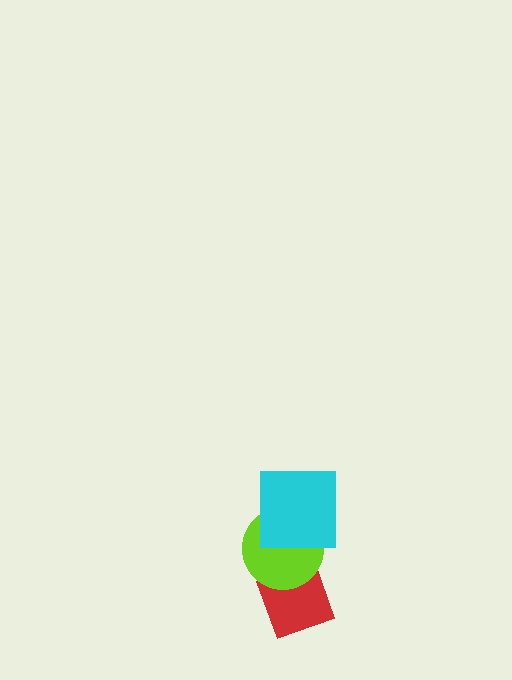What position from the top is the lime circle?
The lime circle is 2nd from the top.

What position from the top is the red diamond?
The red diamond is 3rd from the top.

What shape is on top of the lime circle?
The cyan square is on top of the lime circle.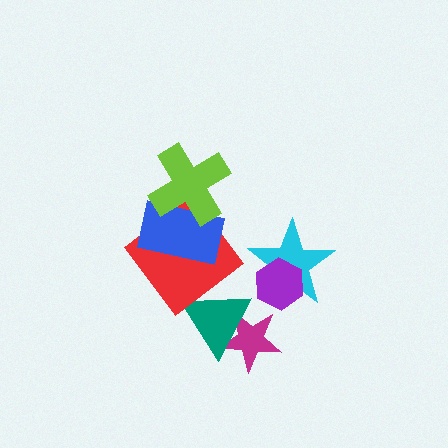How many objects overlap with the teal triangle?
2 objects overlap with the teal triangle.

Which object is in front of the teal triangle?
The red diamond is in front of the teal triangle.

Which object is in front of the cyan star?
The purple hexagon is in front of the cyan star.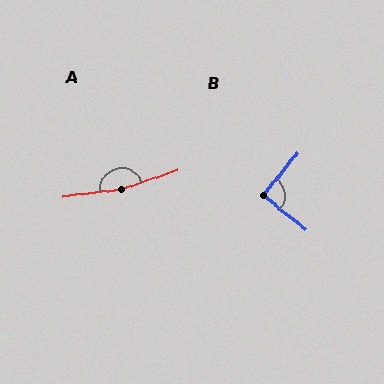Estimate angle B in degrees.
Approximately 90 degrees.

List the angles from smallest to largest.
B (90°), A (168°).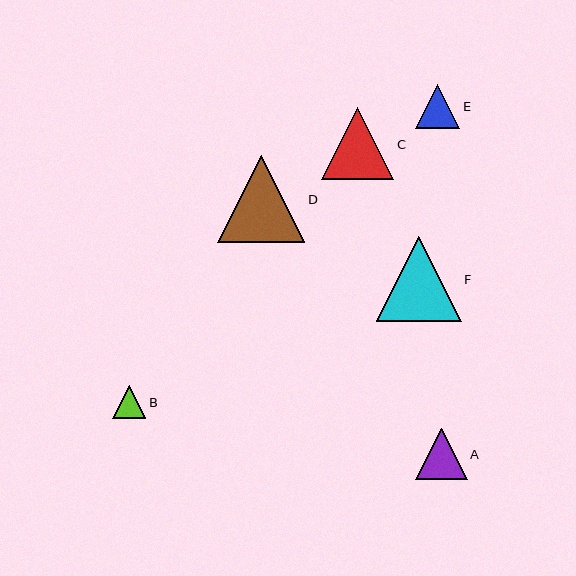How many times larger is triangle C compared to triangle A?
Triangle C is approximately 1.4 times the size of triangle A.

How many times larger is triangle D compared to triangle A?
Triangle D is approximately 1.7 times the size of triangle A.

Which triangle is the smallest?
Triangle B is the smallest with a size of approximately 34 pixels.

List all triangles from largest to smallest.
From largest to smallest: D, F, C, A, E, B.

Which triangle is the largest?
Triangle D is the largest with a size of approximately 87 pixels.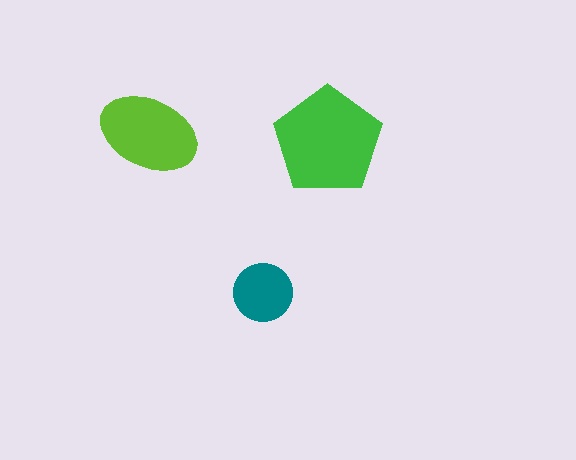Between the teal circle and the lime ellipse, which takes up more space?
The lime ellipse.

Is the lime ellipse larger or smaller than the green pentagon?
Smaller.